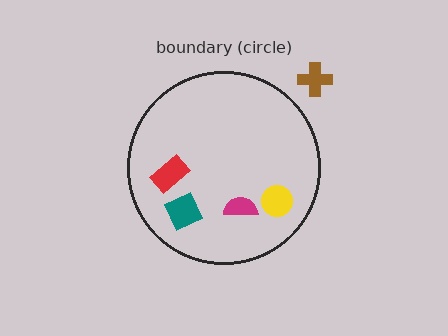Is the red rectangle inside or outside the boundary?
Inside.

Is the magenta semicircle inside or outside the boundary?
Inside.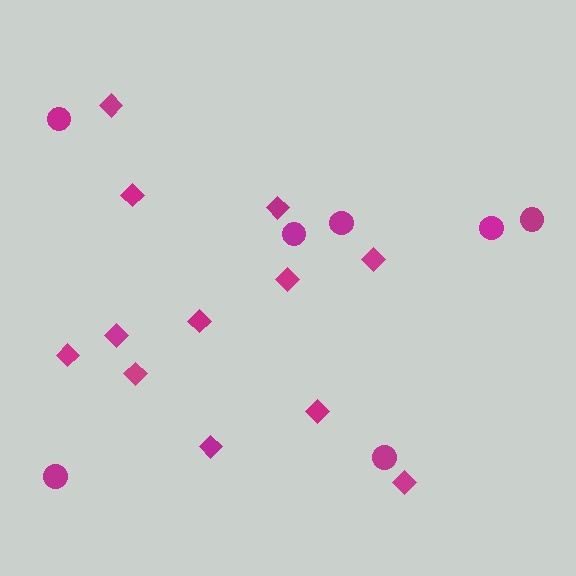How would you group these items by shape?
There are 2 groups: one group of circles (7) and one group of diamonds (12).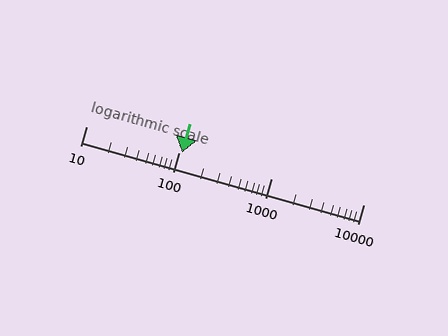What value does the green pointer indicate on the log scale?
The pointer indicates approximately 110.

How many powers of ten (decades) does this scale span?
The scale spans 3 decades, from 10 to 10000.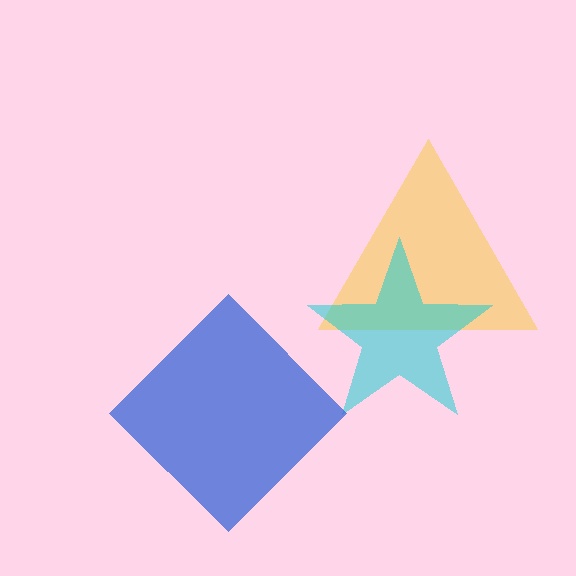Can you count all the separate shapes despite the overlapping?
Yes, there are 3 separate shapes.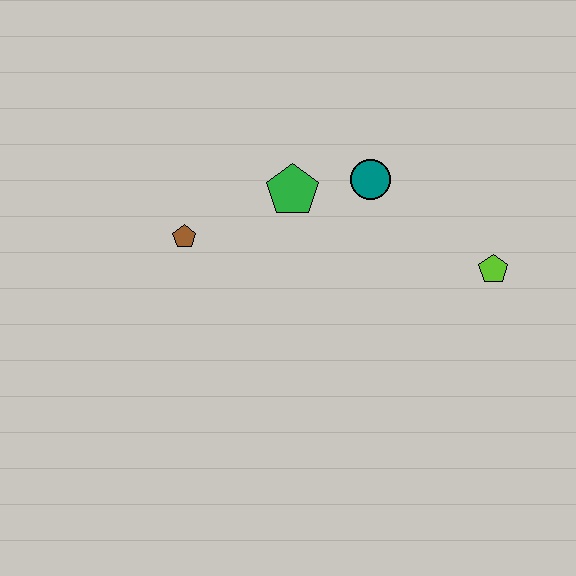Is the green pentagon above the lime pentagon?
Yes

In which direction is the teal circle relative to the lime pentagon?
The teal circle is to the left of the lime pentagon.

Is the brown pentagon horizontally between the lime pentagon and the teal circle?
No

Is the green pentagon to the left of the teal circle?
Yes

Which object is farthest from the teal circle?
The brown pentagon is farthest from the teal circle.